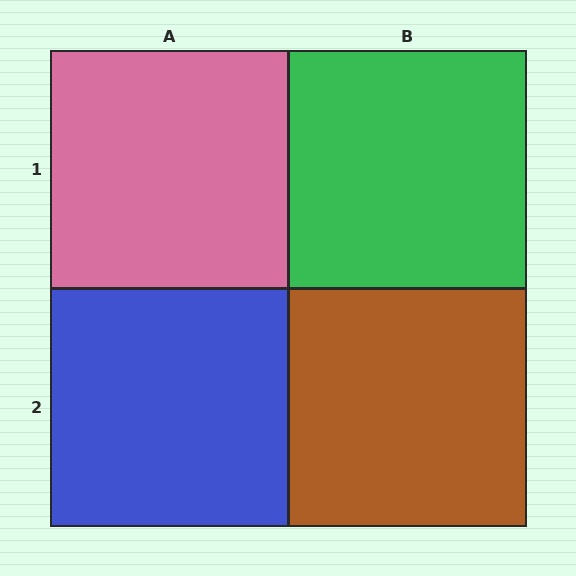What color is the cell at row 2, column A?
Blue.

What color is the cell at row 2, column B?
Brown.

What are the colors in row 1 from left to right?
Pink, green.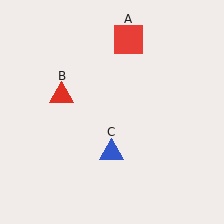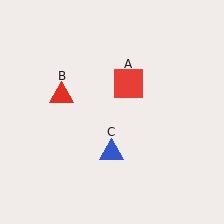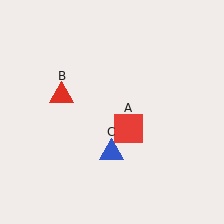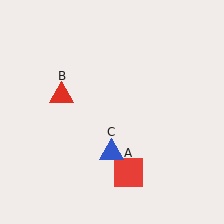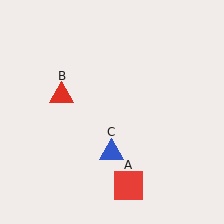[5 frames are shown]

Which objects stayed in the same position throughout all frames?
Red triangle (object B) and blue triangle (object C) remained stationary.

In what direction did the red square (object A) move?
The red square (object A) moved down.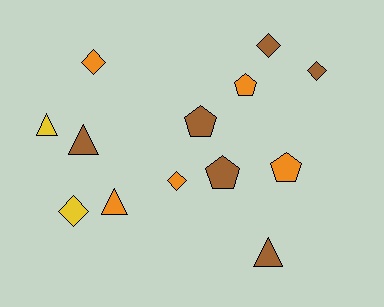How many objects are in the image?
There are 13 objects.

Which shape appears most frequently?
Diamond, with 5 objects.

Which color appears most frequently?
Brown, with 6 objects.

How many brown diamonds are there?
There are 2 brown diamonds.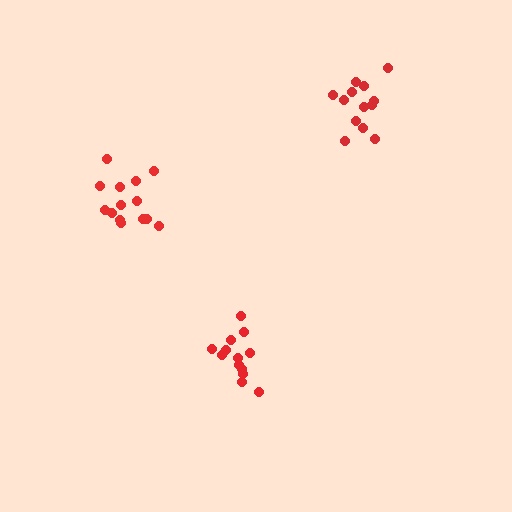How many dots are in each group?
Group 1: 13 dots, Group 2: 14 dots, Group 3: 13 dots (40 total).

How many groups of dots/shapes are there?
There are 3 groups.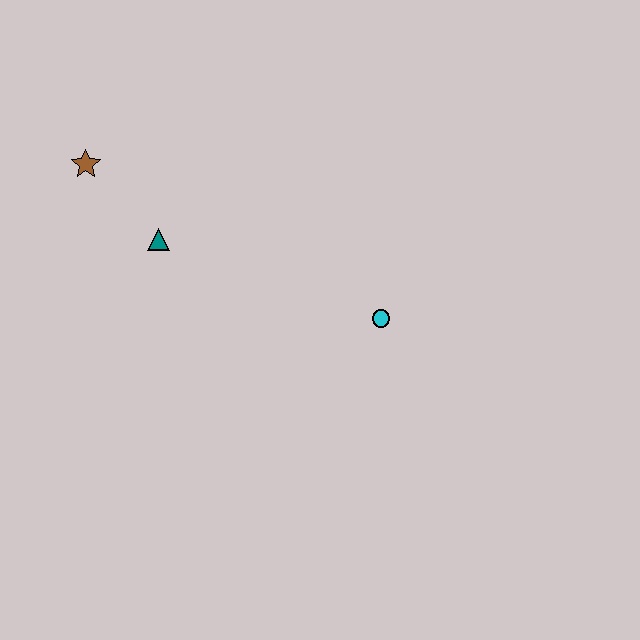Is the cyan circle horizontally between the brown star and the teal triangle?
No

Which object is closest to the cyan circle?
The teal triangle is closest to the cyan circle.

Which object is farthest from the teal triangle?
The cyan circle is farthest from the teal triangle.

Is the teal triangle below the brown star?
Yes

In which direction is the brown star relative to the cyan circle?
The brown star is to the left of the cyan circle.